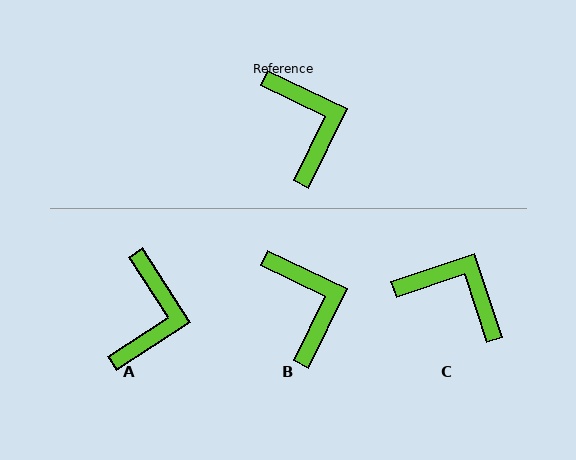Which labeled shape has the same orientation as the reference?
B.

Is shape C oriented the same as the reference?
No, it is off by about 44 degrees.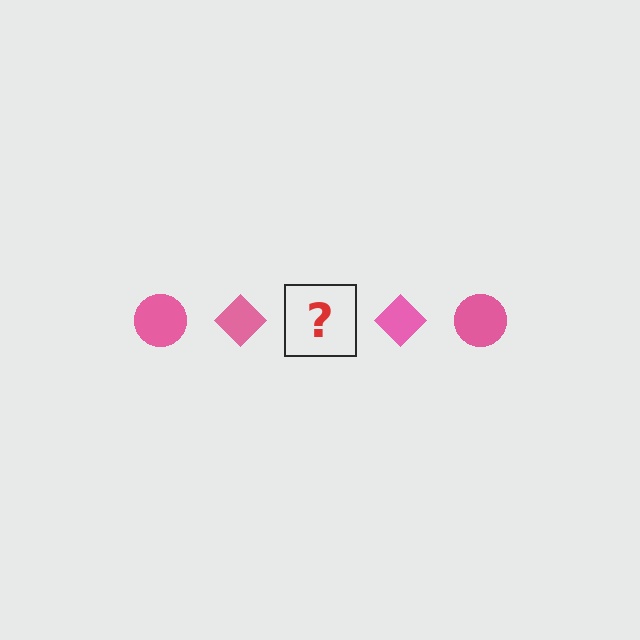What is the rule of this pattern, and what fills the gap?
The rule is that the pattern cycles through circle, diamond shapes in pink. The gap should be filled with a pink circle.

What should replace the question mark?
The question mark should be replaced with a pink circle.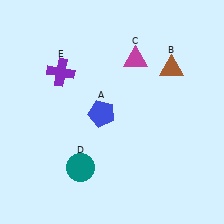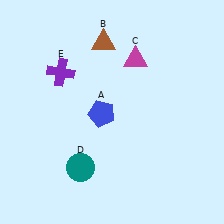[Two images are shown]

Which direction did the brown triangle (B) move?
The brown triangle (B) moved left.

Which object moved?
The brown triangle (B) moved left.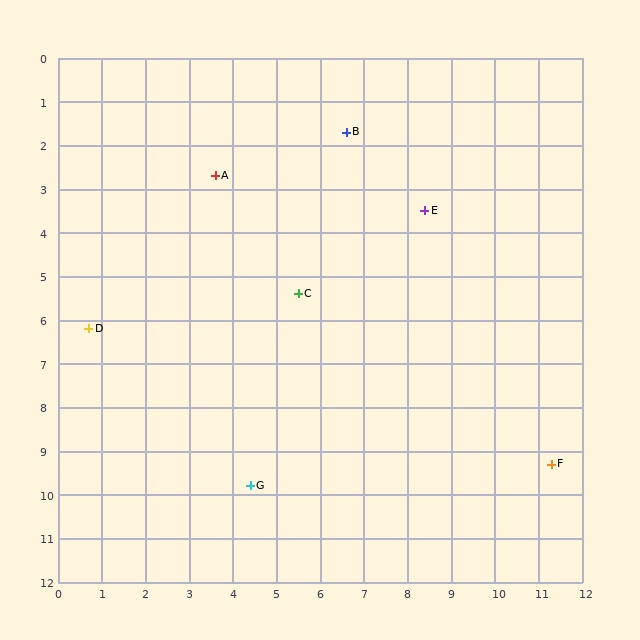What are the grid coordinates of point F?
Point F is at approximately (11.3, 9.3).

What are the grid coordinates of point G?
Point G is at approximately (4.4, 9.8).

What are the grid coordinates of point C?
Point C is at approximately (5.5, 5.4).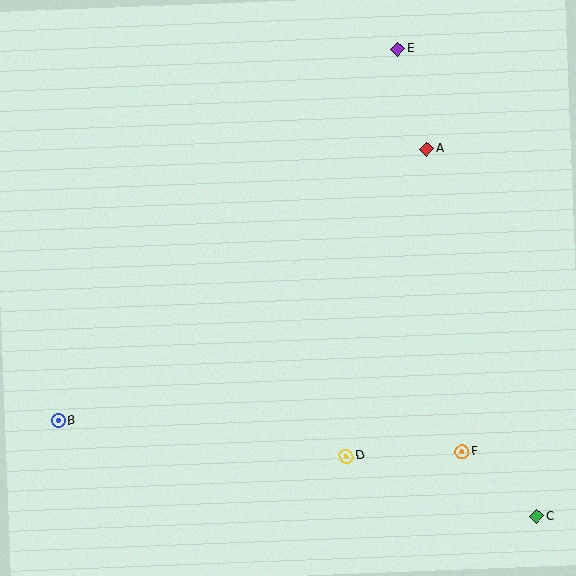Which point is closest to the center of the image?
Point D at (346, 456) is closest to the center.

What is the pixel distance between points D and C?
The distance between D and C is 200 pixels.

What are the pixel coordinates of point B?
Point B is at (58, 421).